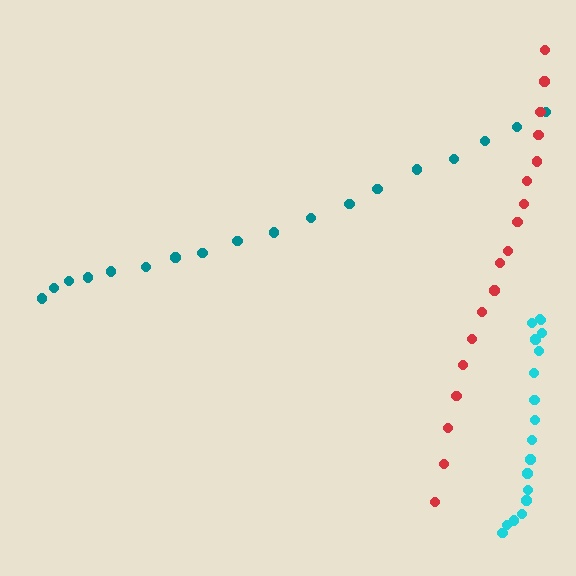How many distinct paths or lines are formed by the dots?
There are 3 distinct paths.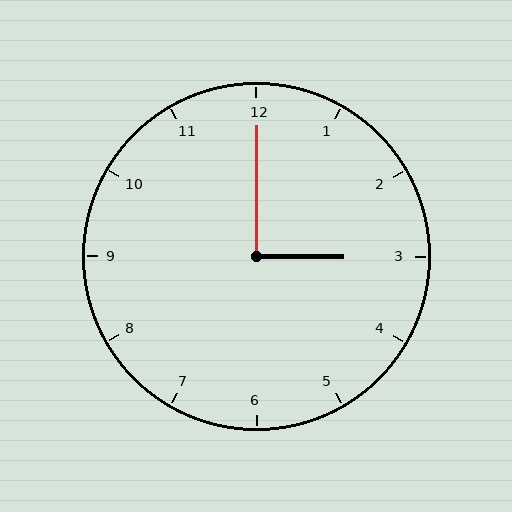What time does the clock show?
3:00.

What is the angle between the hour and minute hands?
Approximately 90 degrees.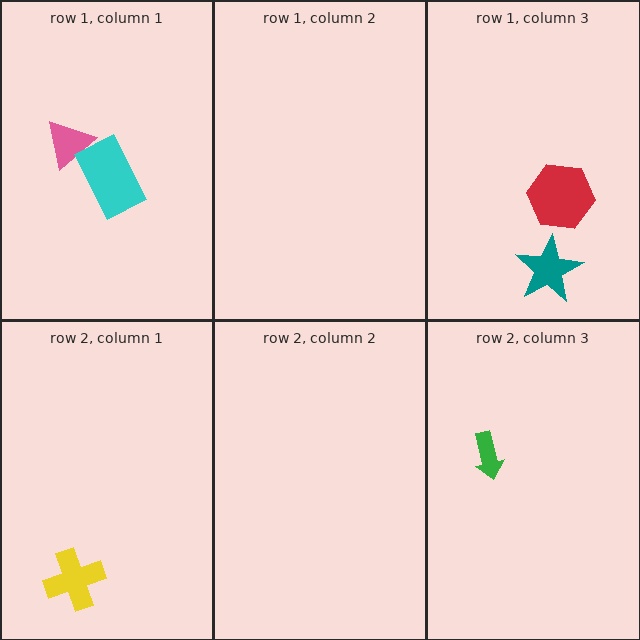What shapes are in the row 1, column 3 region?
The teal star, the red hexagon.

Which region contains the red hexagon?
The row 1, column 3 region.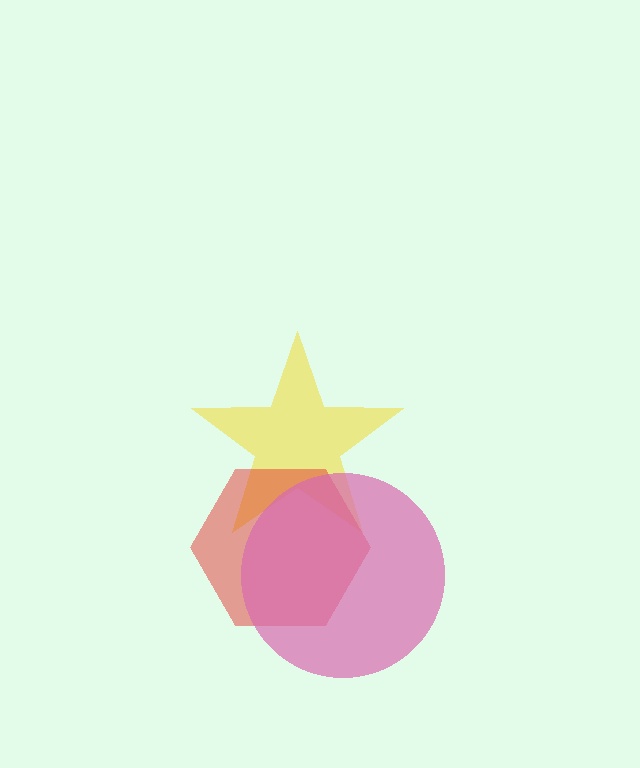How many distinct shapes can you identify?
There are 3 distinct shapes: a yellow star, a red hexagon, a pink circle.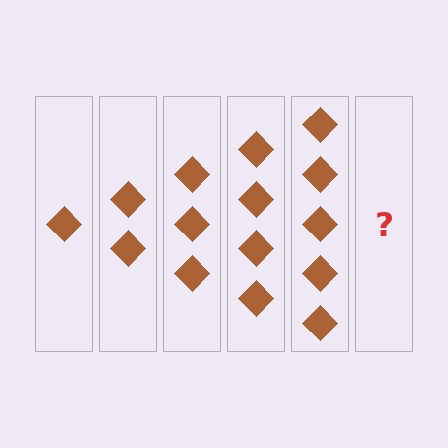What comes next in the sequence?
The next element should be 6 diamonds.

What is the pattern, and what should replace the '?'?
The pattern is that each step adds one more diamond. The '?' should be 6 diamonds.